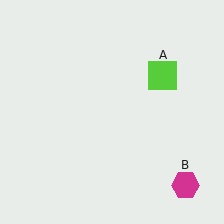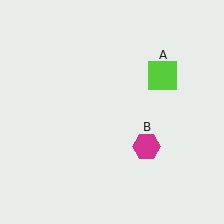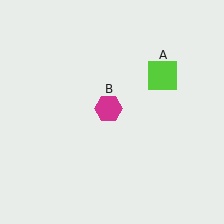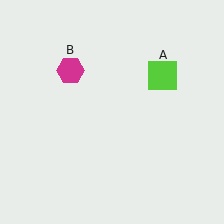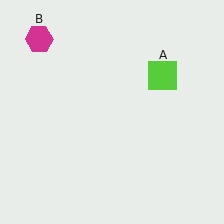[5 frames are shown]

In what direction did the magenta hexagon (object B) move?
The magenta hexagon (object B) moved up and to the left.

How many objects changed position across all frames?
1 object changed position: magenta hexagon (object B).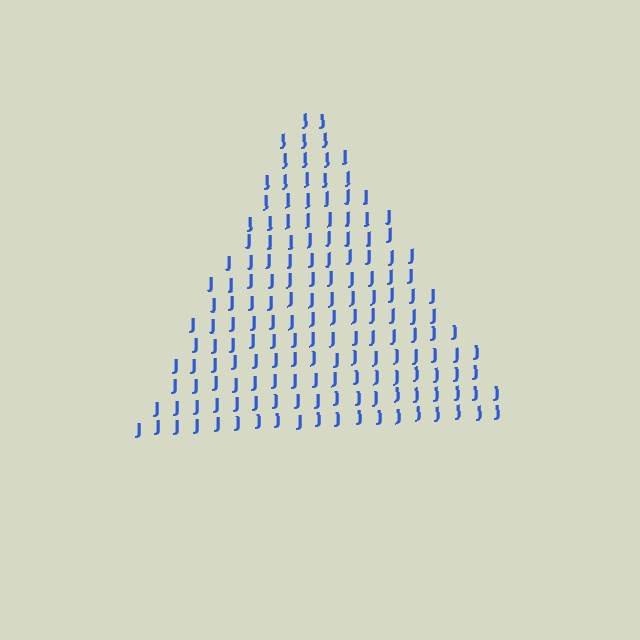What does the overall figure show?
The overall figure shows a triangle.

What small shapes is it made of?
It is made of small letter J's.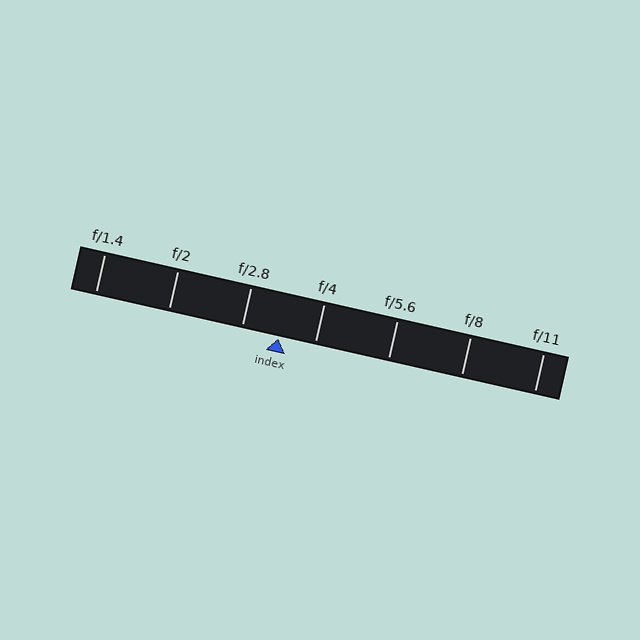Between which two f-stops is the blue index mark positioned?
The index mark is between f/2.8 and f/4.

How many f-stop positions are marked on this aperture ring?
There are 7 f-stop positions marked.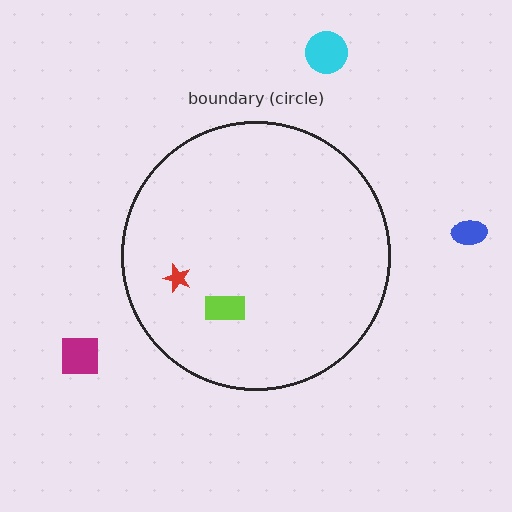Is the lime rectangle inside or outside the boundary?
Inside.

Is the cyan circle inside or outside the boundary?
Outside.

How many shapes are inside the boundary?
2 inside, 3 outside.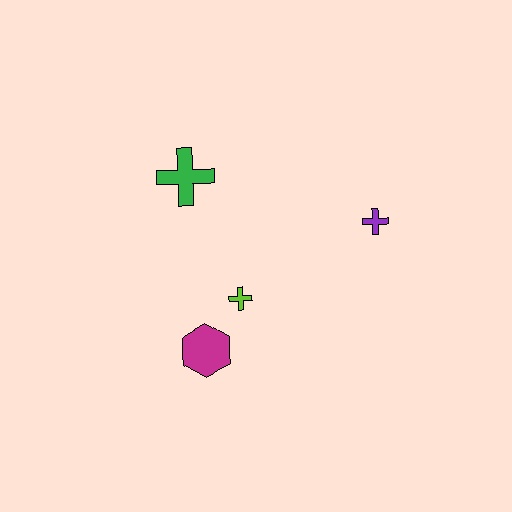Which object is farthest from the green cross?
The purple cross is farthest from the green cross.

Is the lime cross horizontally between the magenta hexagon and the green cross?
No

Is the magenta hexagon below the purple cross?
Yes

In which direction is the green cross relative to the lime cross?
The green cross is above the lime cross.